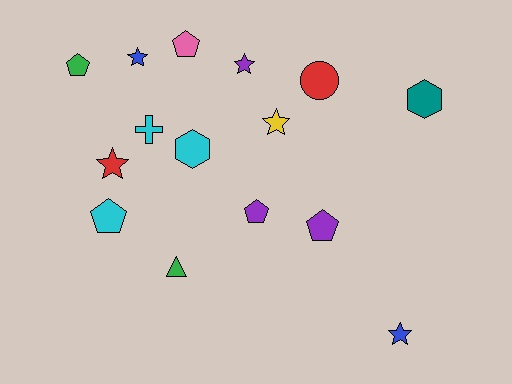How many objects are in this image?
There are 15 objects.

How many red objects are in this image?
There are 2 red objects.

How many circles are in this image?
There is 1 circle.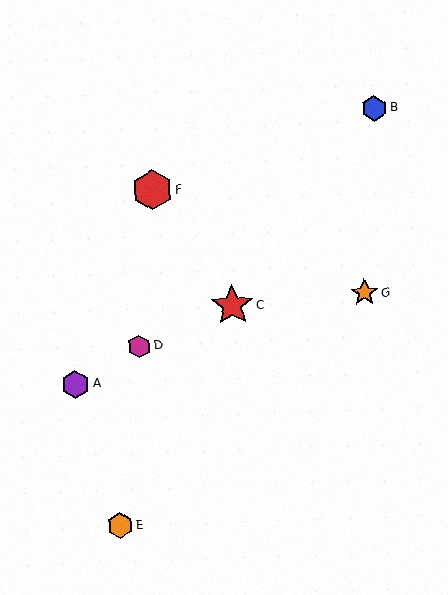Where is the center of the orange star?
The center of the orange star is at (364, 293).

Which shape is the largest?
The red star (labeled C) is the largest.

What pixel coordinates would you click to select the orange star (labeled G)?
Click at (364, 293) to select the orange star G.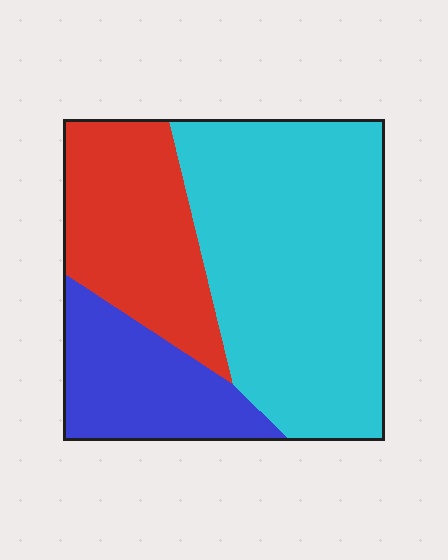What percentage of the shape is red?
Red covers about 25% of the shape.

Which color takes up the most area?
Cyan, at roughly 55%.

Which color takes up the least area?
Blue, at roughly 20%.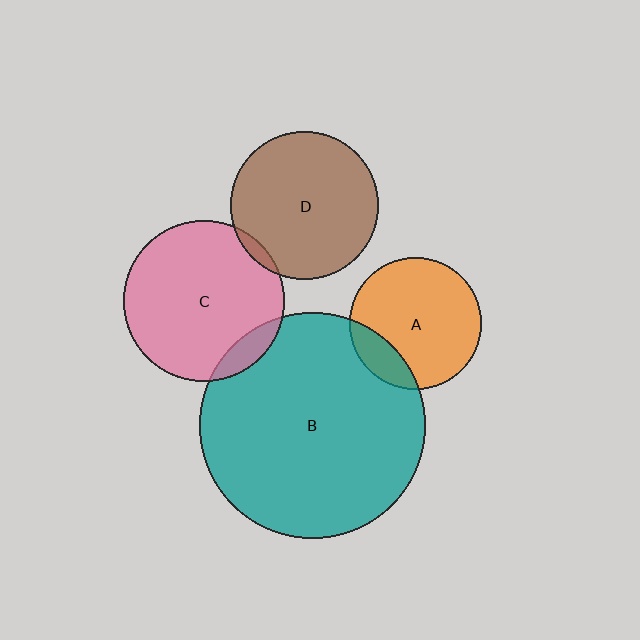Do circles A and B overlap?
Yes.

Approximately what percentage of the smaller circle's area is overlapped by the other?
Approximately 15%.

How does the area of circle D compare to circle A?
Approximately 1.2 times.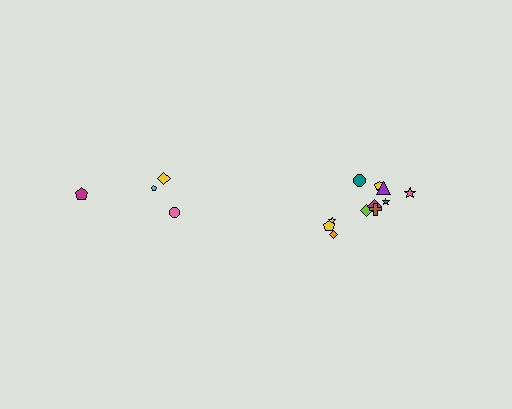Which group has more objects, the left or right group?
The right group.